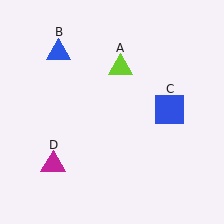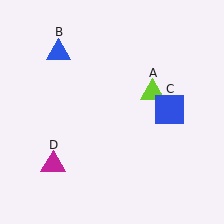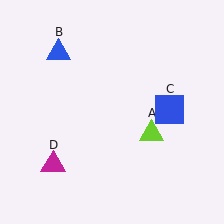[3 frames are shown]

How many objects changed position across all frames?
1 object changed position: lime triangle (object A).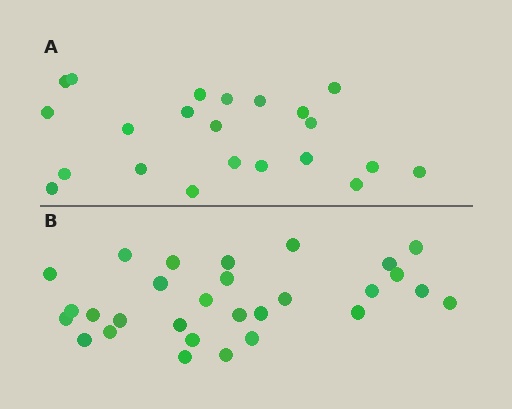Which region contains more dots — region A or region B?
Region B (the bottom region) has more dots.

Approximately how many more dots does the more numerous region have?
Region B has roughly 8 or so more dots than region A.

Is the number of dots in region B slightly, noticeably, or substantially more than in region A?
Region B has noticeably more, but not dramatically so. The ratio is roughly 1.3 to 1.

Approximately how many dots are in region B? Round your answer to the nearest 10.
About 30 dots. (The exact count is 29, which rounds to 30.)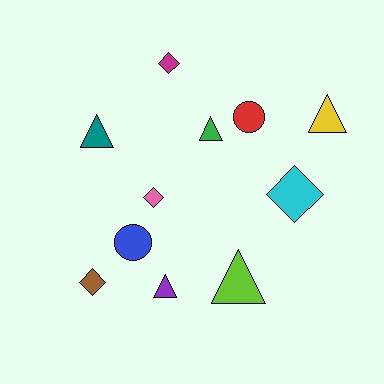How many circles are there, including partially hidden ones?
There are 2 circles.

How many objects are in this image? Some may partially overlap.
There are 11 objects.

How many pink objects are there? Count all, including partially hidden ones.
There is 1 pink object.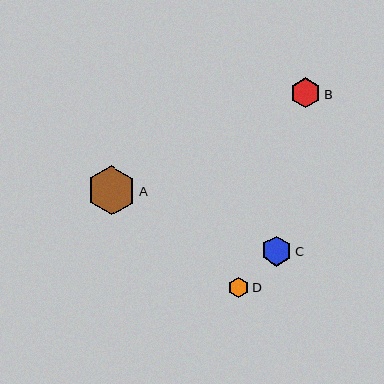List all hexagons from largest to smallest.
From largest to smallest: A, B, C, D.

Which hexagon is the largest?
Hexagon A is the largest with a size of approximately 49 pixels.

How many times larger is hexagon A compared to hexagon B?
Hexagon A is approximately 1.6 times the size of hexagon B.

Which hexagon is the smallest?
Hexagon D is the smallest with a size of approximately 20 pixels.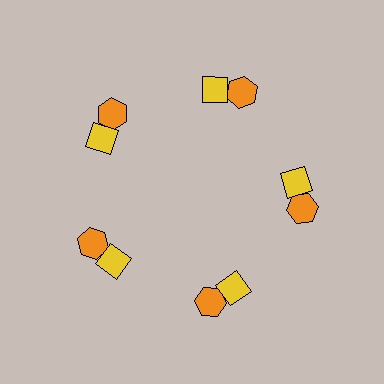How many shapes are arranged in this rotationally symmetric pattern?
There are 10 shapes, arranged in 5 groups of 2.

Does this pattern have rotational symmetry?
Yes, this pattern has 5-fold rotational symmetry. It looks the same after rotating 72 degrees around the center.